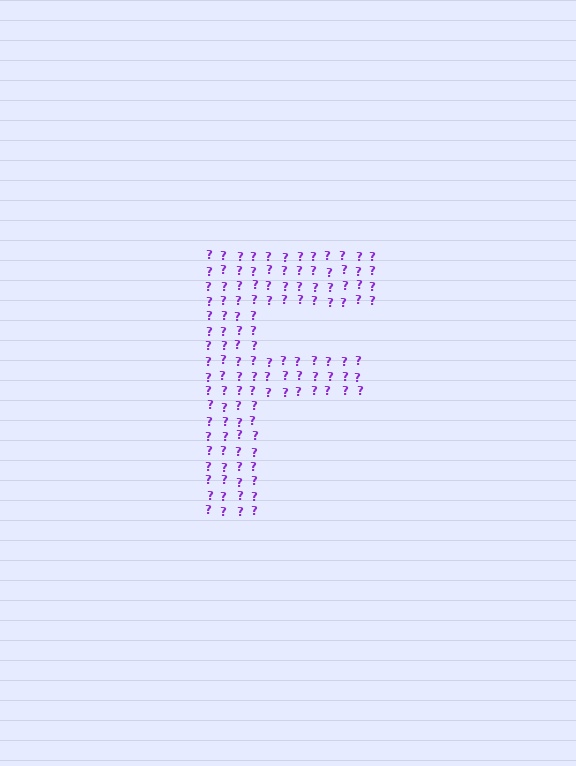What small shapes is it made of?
It is made of small question marks.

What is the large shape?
The large shape is the letter F.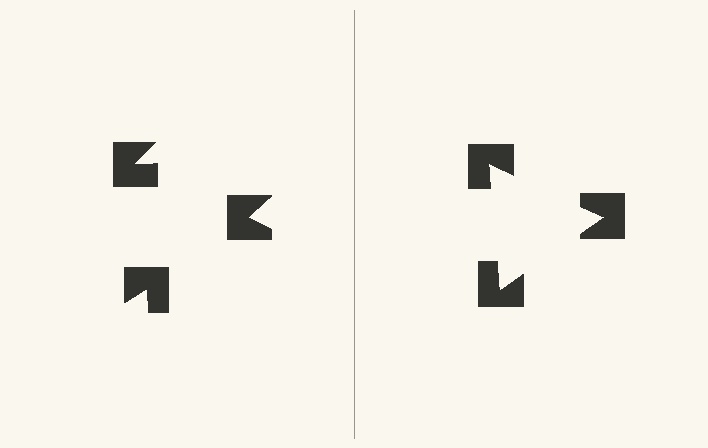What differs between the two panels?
The notched squares are positioned identically on both sides; only the wedge orientations differ. On the right they align to a triangle; on the left they are misaligned.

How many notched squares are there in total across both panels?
6 — 3 on each side.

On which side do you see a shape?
An illusory triangle appears on the right side. On the left side the wedge cuts are rotated, so no coherent shape forms.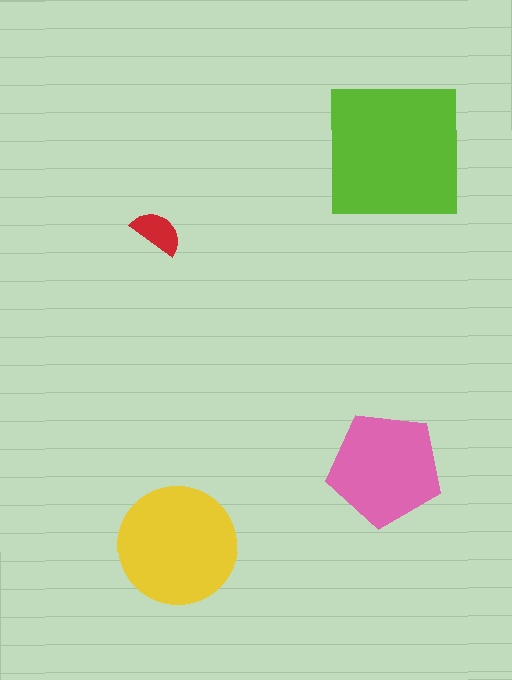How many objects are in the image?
There are 4 objects in the image.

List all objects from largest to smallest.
The lime square, the yellow circle, the pink pentagon, the red semicircle.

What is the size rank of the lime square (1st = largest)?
1st.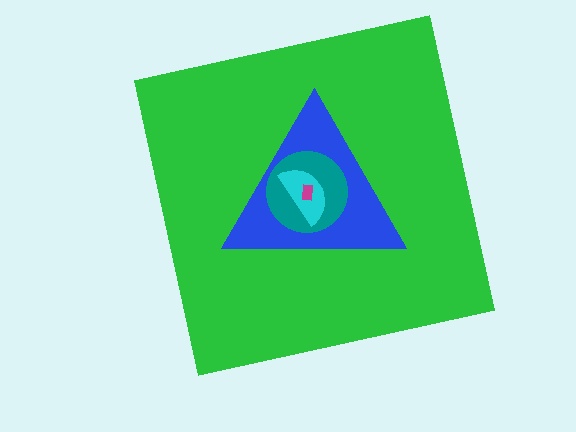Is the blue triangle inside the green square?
Yes.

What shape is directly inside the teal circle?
The cyan semicircle.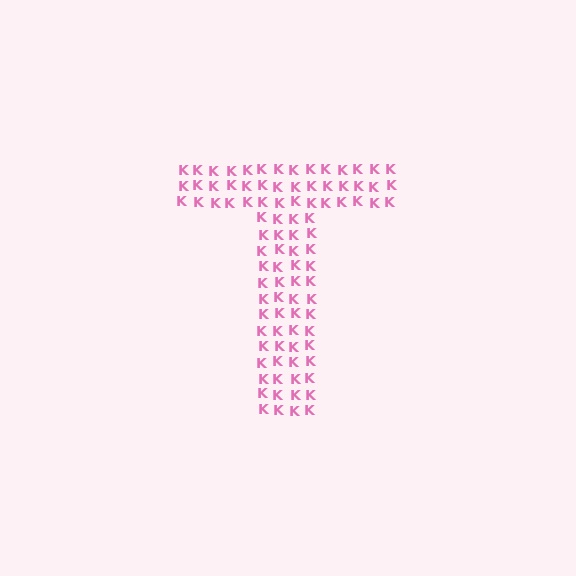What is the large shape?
The large shape is the letter T.